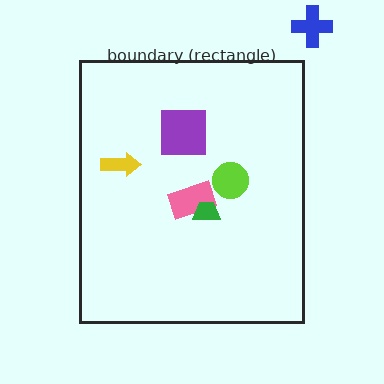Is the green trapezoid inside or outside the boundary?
Inside.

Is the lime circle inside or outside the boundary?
Inside.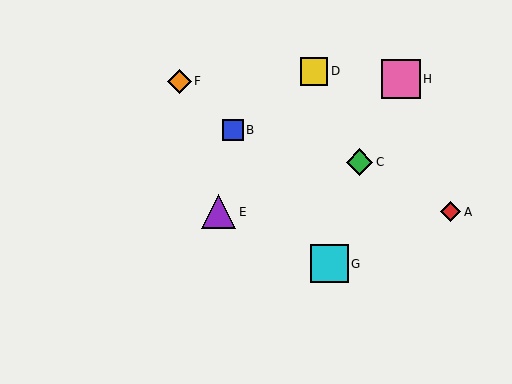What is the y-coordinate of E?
Object E is at y≈212.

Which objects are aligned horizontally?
Objects A, E are aligned horizontally.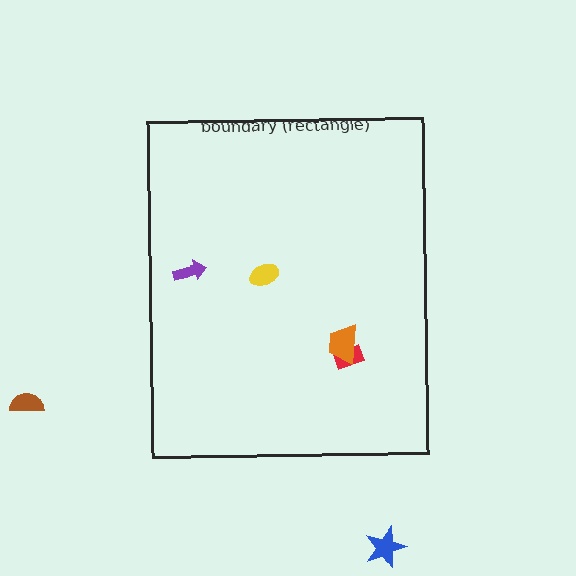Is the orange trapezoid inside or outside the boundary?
Inside.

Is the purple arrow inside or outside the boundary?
Inside.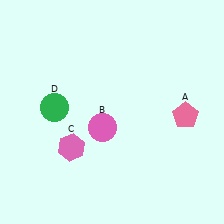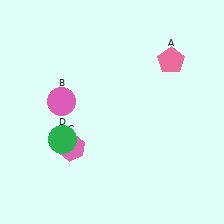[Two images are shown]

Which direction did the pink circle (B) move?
The pink circle (B) moved left.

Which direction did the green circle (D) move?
The green circle (D) moved down.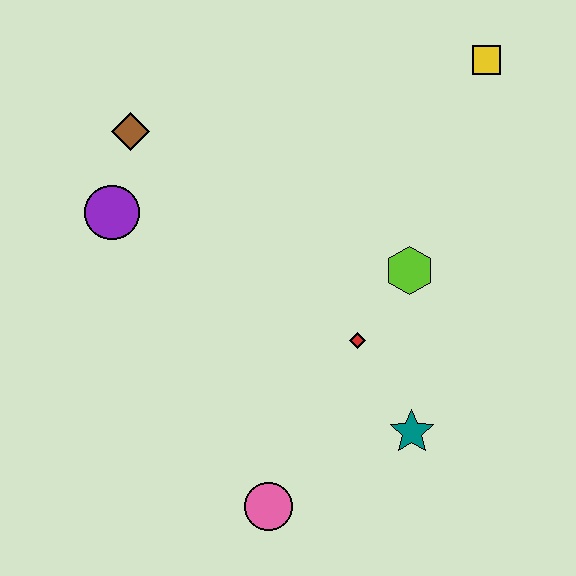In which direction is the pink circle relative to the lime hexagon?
The pink circle is below the lime hexagon.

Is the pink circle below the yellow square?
Yes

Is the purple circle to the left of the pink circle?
Yes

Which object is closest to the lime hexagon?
The red diamond is closest to the lime hexagon.